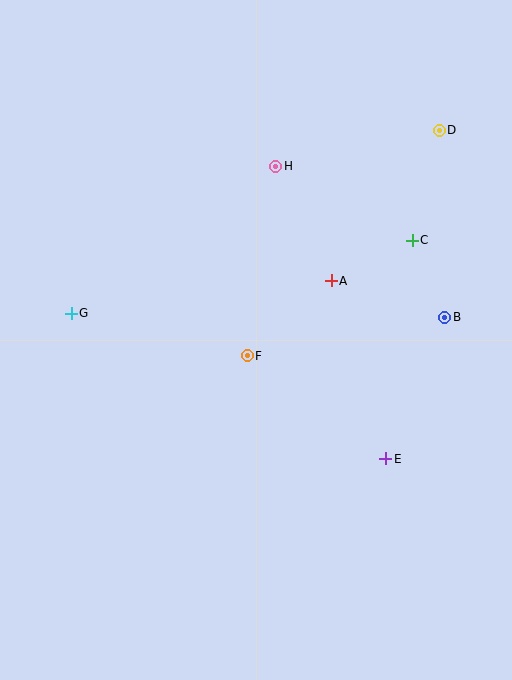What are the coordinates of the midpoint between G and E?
The midpoint between G and E is at (229, 386).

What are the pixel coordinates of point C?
Point C is at (412, 240).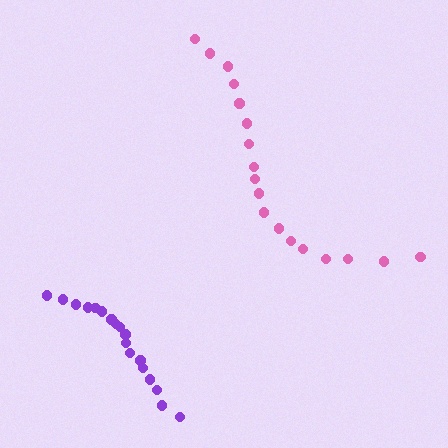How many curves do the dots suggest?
There are 2 distinct paths.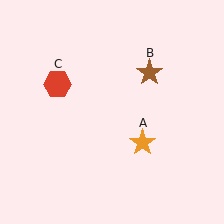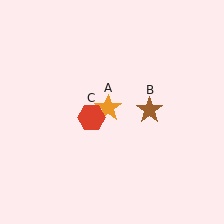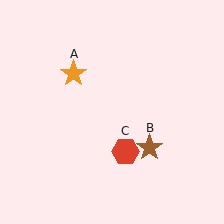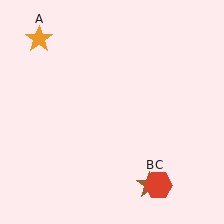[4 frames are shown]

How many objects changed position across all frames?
3 objects changed position: orange star (object A), brown star (object B), red hexagon (object C).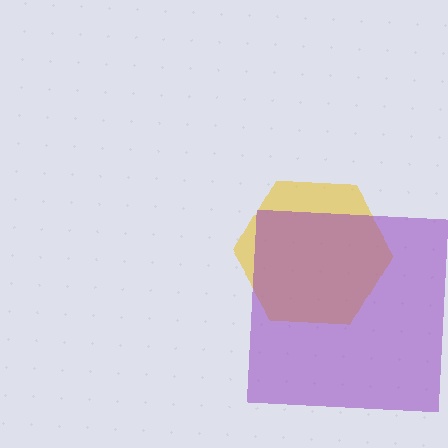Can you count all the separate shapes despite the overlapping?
Yes, there are 2 separate shapes.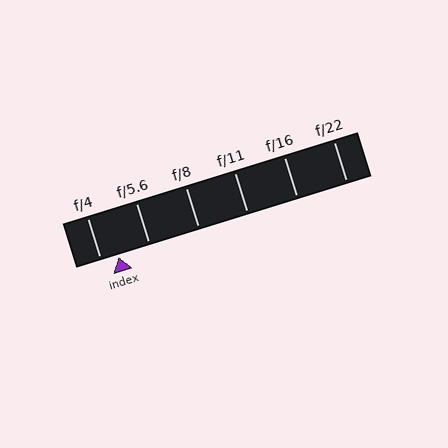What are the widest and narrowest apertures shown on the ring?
The widest aperture shown is f/4 and the narrowest is f/22.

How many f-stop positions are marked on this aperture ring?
There are 6 f-stop positions marked.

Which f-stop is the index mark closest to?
The index mark is closest to f/4.